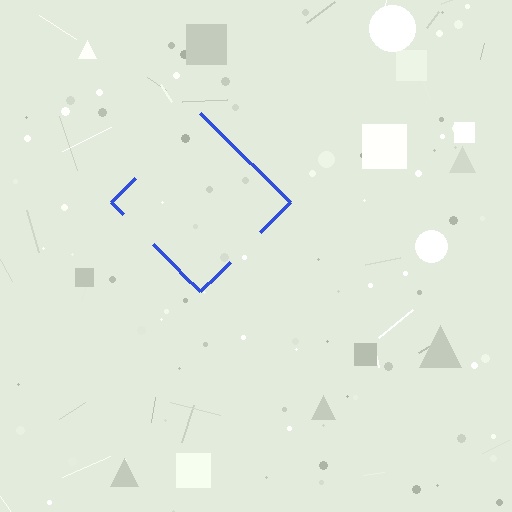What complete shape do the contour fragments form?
The contour fragments form a diamond.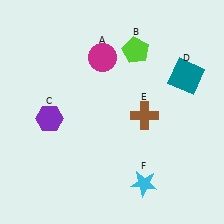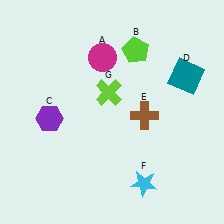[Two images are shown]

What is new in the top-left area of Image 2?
A lime cross (G) was added in the top-left area of Image 2.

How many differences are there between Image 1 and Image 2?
There is 1 difference between the two images.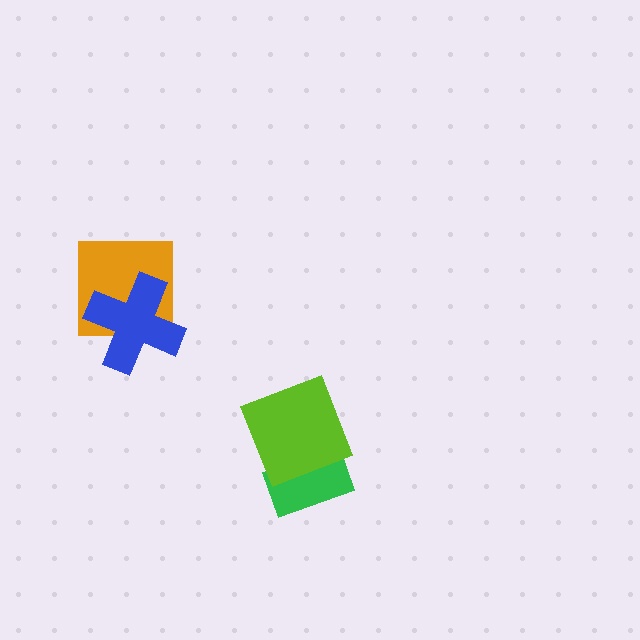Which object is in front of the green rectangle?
The lime square is in front of the green rectangle.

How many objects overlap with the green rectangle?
1 object overlaps with the green rectangle.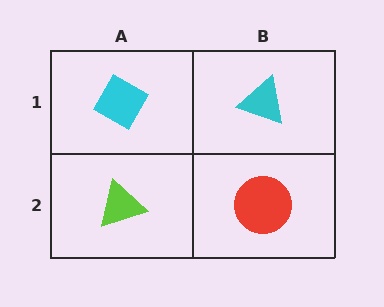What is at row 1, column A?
A cyan diamond.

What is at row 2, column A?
A lime triangle.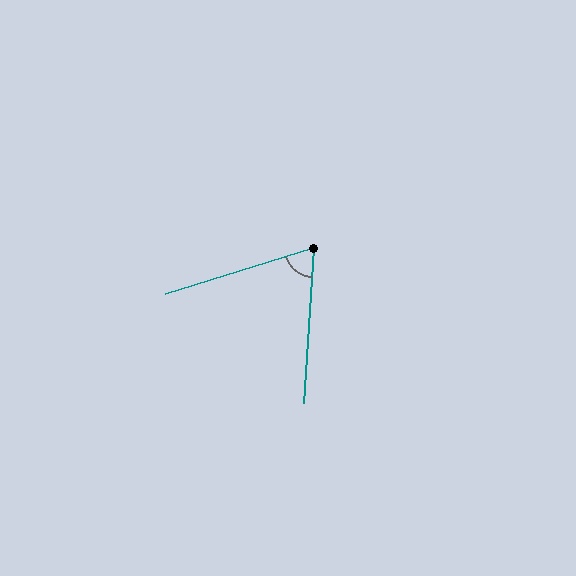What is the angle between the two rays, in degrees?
Approximately 69 degrees.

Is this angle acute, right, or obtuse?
It is acute.